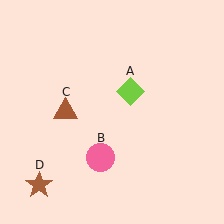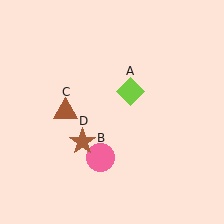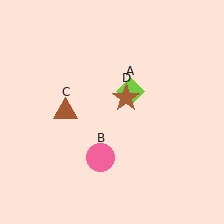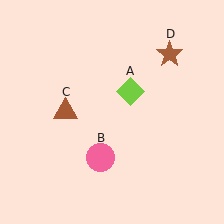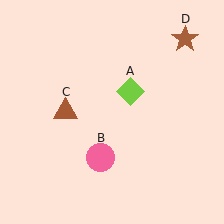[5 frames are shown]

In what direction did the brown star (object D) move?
The brown star (object D) moved up and to the right.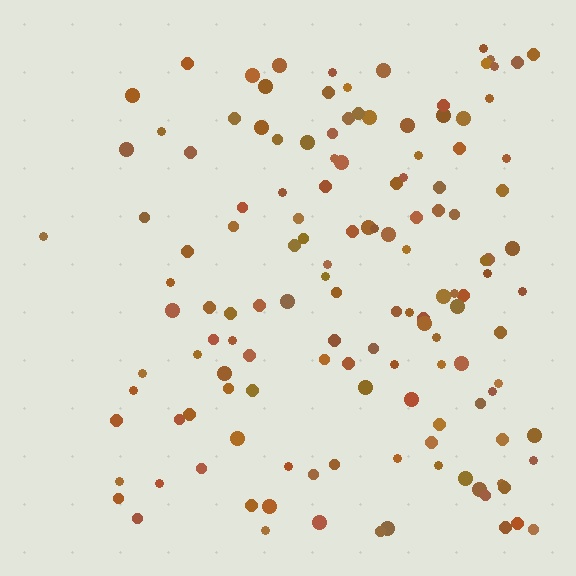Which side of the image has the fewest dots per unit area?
The left.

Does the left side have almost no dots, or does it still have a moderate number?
Still a moderate number, just noticeably fewer than the right.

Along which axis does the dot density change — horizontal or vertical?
Horizontal.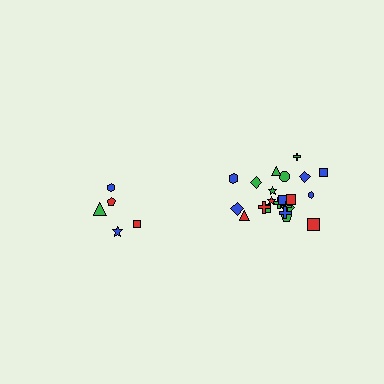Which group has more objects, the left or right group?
The right group.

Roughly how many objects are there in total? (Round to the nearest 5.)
Roughly 25 objects in total.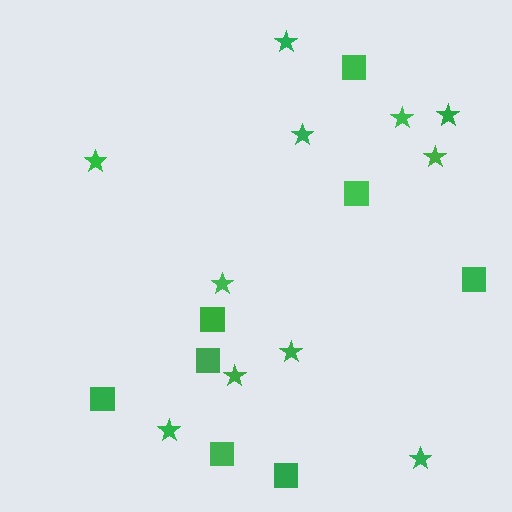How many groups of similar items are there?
There are 2 groups: one group of squares (8) and one group of stars (11).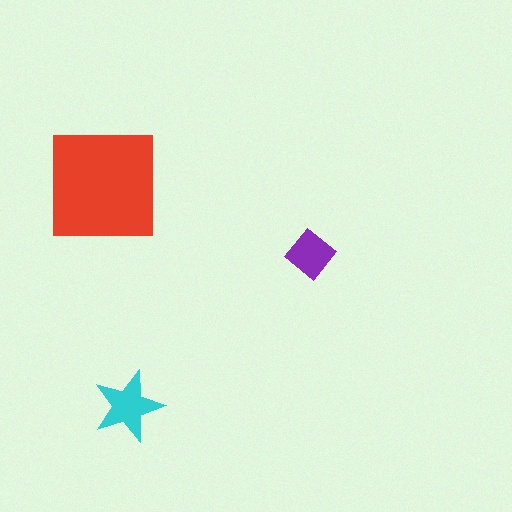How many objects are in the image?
There are 3 objects in the image.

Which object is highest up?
The red square is topmost.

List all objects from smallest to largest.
The purple diamond, the cyan star, the red square.